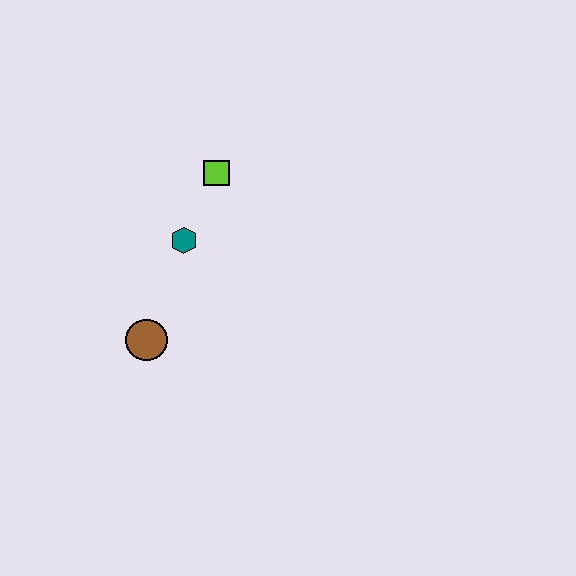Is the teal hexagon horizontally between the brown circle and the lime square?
Yes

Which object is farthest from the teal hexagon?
The brown circle is farthest from the teal hexagon.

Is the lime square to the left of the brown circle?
No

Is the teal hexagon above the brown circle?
Yes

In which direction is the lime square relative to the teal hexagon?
The lime square is above the teal hexagon.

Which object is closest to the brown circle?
The teal hexagon is closest to the brown circle.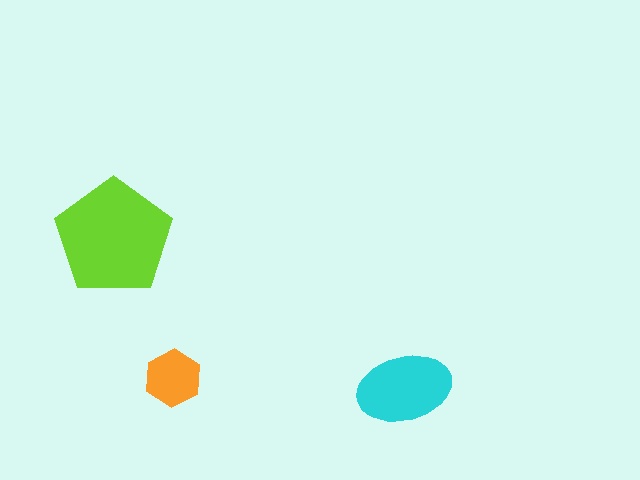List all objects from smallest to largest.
The orange hexagon, the cyan ellipse, the lime pentagon.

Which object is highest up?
The lime pentagon is topmost.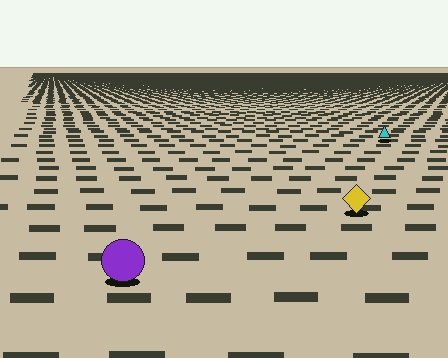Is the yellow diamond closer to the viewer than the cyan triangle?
Yes. The yellow diamond is closer — you can tell from the texture gradient: the ground texture is coarser near it.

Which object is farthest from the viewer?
The cyan triangle is farthest from the viewer. It appears smaller and the ground texture around it is denser.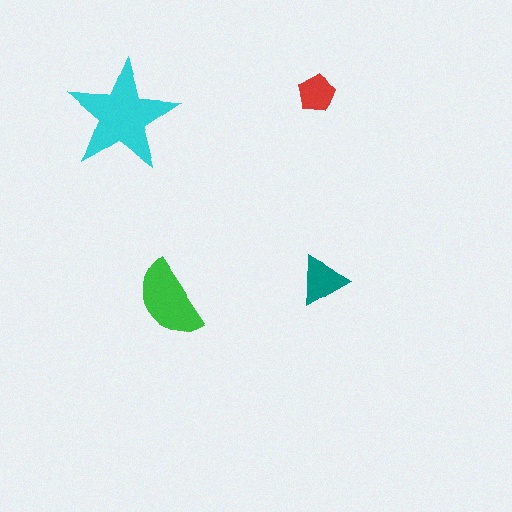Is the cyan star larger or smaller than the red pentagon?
Larger.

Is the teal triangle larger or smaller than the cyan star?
Smaller.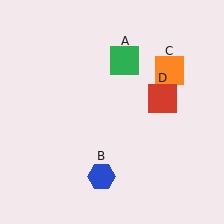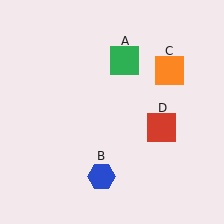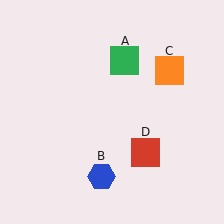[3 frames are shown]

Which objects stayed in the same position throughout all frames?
Green square (object A) and blue hexagon (object B) and orange square (object C) remained stationary.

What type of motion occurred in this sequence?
The red square (object D) rotated clockwise around the center of the scene.